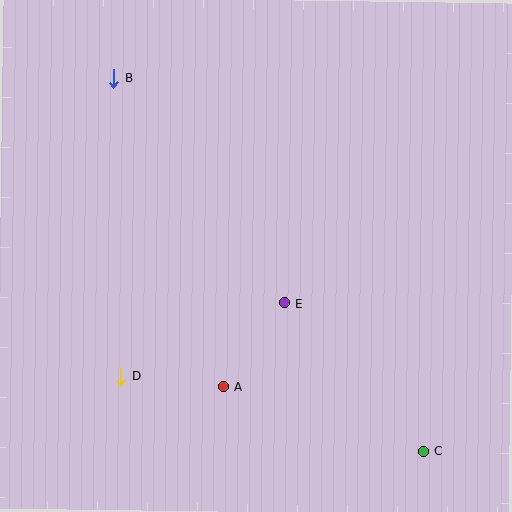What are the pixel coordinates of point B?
Point B is at (114, 78).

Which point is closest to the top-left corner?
Point B is closest to the top-left corner.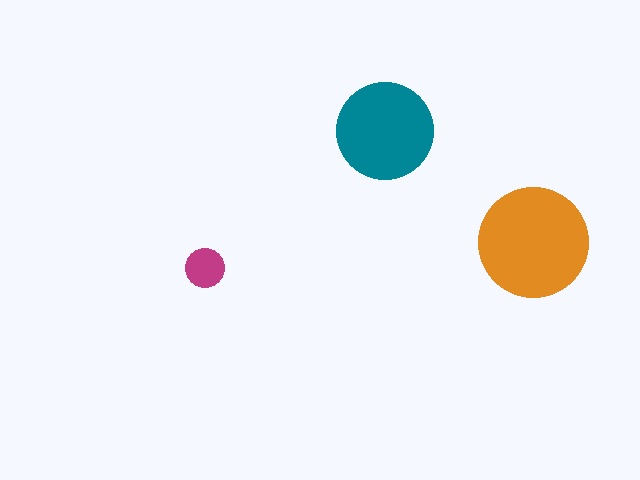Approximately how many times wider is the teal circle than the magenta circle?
About 2.5 times wider.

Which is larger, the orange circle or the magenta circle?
The orange one.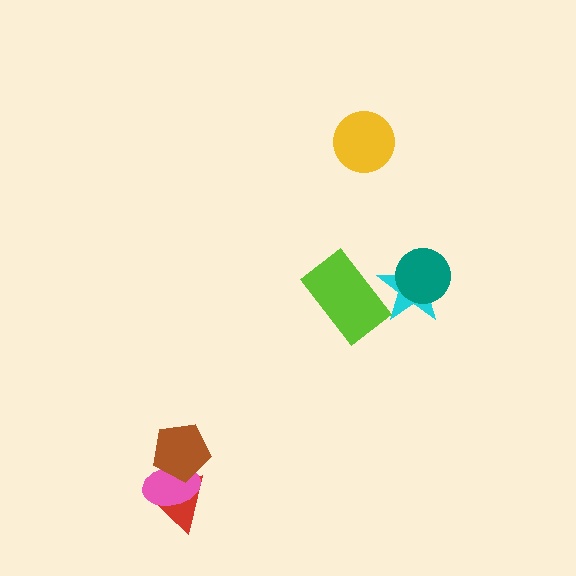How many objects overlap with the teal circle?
1 object overlaps with the teal circle.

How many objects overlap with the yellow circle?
0 objects overlap with the yellow circle.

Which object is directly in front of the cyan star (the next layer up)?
The teal circle is directly in front of the cyan star.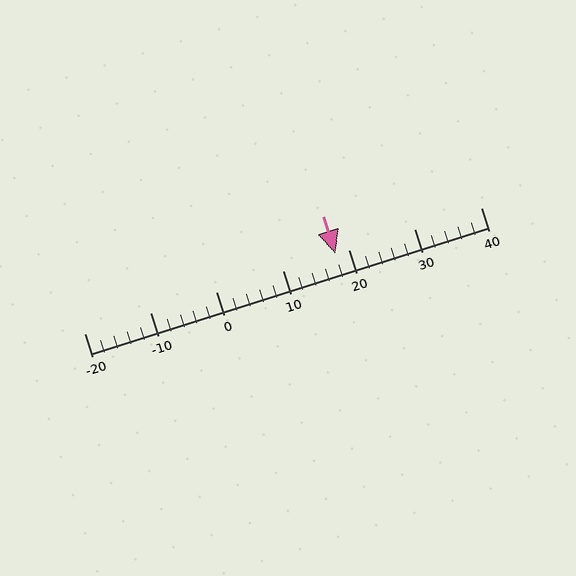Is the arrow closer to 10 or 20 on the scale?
The arrow is closer to 20.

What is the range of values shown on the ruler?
The ruler shows values from -20 to 40.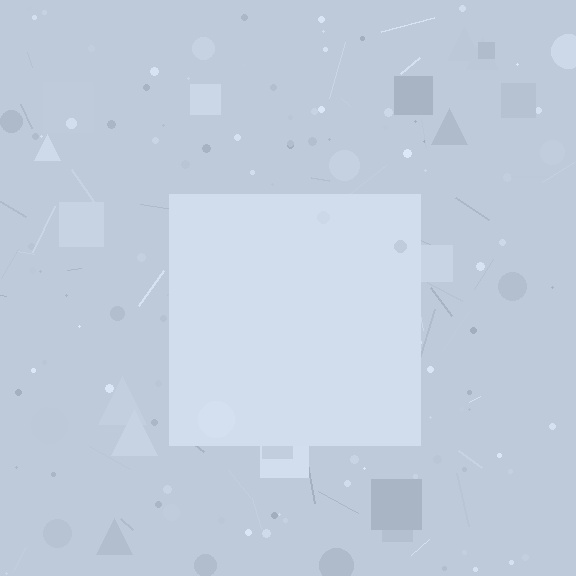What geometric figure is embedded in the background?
A square is embedded in the background.